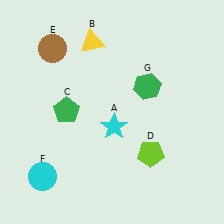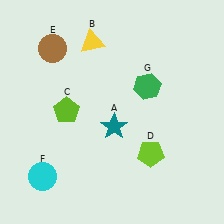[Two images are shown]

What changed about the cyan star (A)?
In Image 1, A is cyan. In Image 2, it changed to teal.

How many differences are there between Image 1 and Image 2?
There are 2 differences between the two images.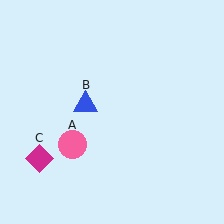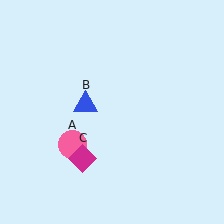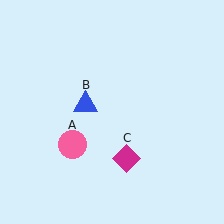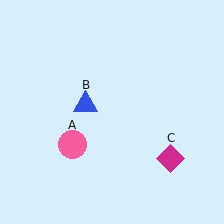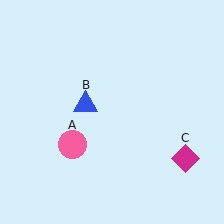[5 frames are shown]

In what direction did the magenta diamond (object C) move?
The magenta diamond (object C) moved right.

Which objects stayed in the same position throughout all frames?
Pink circle (object A) and blue triangle (object B) remained stationary.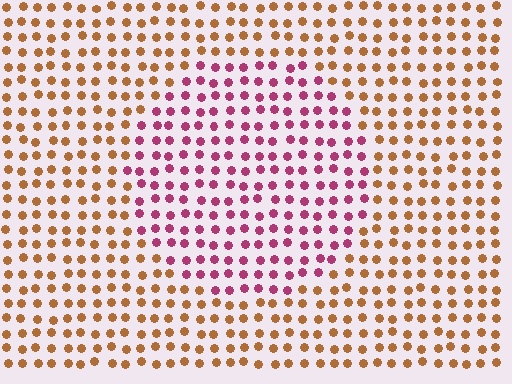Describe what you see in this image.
The image is filled with small brown elements in a uniform arrangement. A circle-shaped region is visible where the elements are tinted to a slightly different hue, forming a subtle color boundary.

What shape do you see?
I see a circle.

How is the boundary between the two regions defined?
The boundary is defined purely by a slight shift in hue (about 58 degrees). Spacing, size, and orientation are identical on both sides.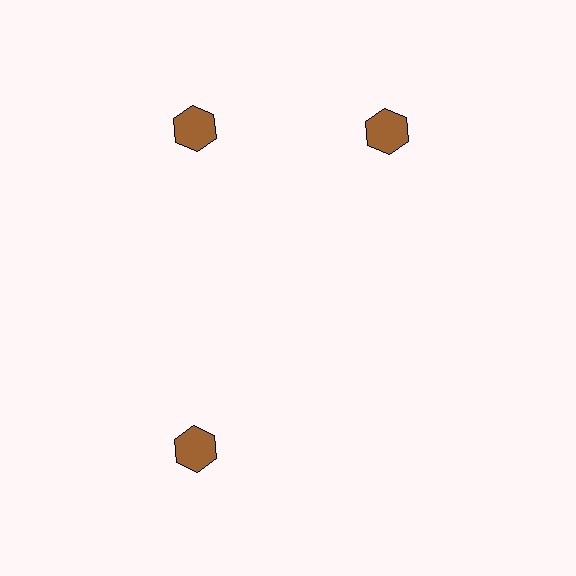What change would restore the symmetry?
The symmetry would be restored by rotating it back into even spacing with its neighbors so that all 3 hexagons sit at equal angles and equal distance from the center.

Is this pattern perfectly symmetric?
No. The 3 brown hexagons are arranged in a ring, but one element near the 3 o'clock position is rotated out of alignment along the ring, breaking the 3-fold rotational symmetry.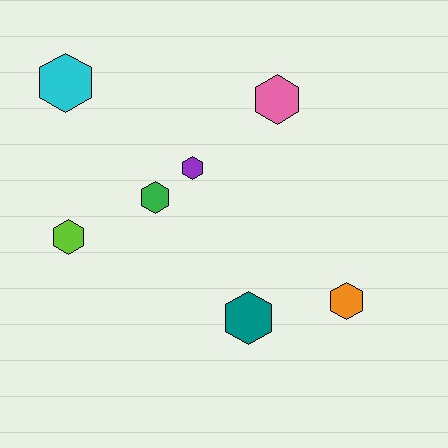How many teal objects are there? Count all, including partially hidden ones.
There is 1 teal object.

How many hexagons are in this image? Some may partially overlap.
There are 7 hexagons.